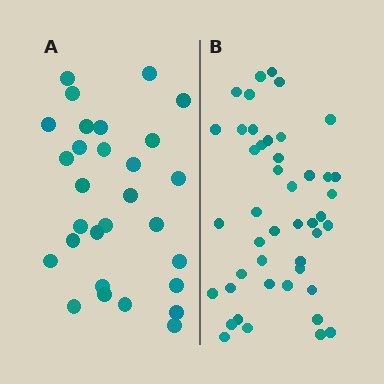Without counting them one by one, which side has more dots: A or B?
Region B (the right region) has more dots.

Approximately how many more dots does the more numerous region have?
Region B has approximately 15 more dots than region A.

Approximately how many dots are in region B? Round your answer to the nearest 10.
About 40 dots. (The exact count is 45, which rounds to 40.)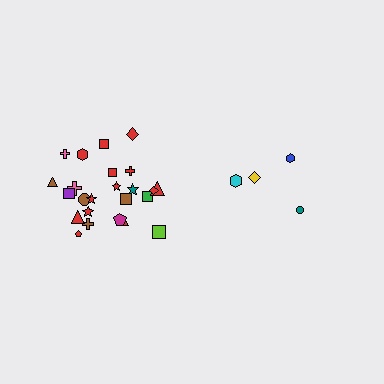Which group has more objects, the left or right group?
The left group.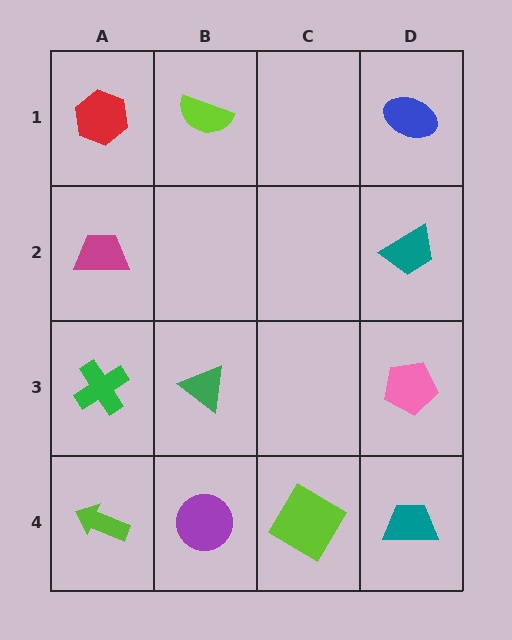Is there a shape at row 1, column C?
No, that cell is empty.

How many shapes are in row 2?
2 shapes.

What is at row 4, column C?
A lime diamond.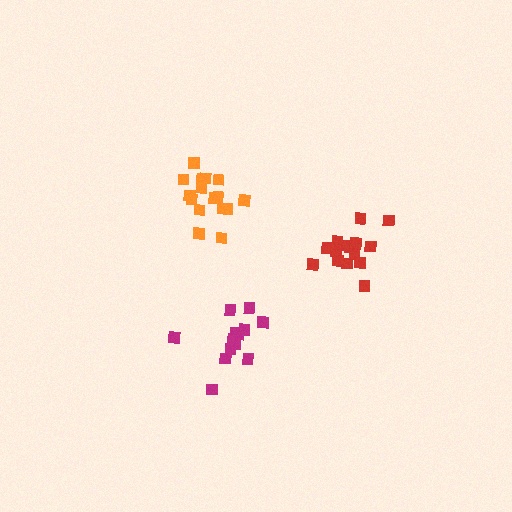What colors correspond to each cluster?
The clusters are colored: magenta, red, orange.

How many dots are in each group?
Group 1: 13 dots, Group 2: 15 dots, Group 3: 16 dots (44 total).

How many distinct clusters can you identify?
There are 3 distinct clusters.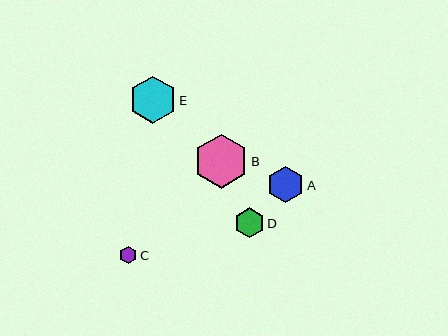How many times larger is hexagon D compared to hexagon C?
Hexagon D is approximately 1.7 times the size of hexagon C.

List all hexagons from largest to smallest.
From largest to smallest: B, E, A, D, C.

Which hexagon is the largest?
Hexagon B is the largest with a size of approximately 54 pixels.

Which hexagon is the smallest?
Hexagon C is the smallest with a size of approximately 18 pixels.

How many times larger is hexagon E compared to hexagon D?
Hexagon E is approximately 1.6 times the size of hexagon D.